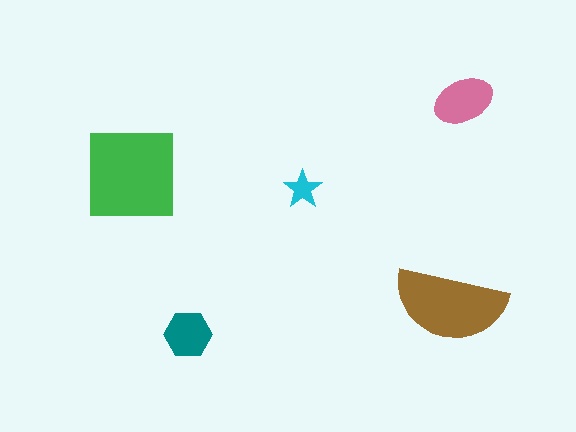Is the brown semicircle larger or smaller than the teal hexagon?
Larger.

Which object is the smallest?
The cyan star.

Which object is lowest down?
The teal hexagon is bottommost.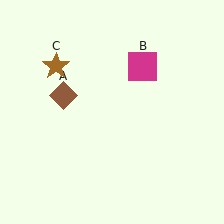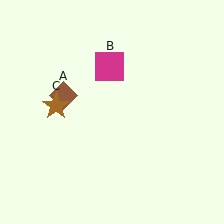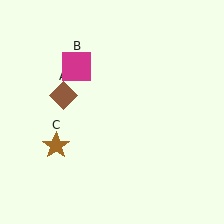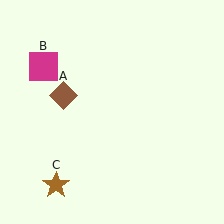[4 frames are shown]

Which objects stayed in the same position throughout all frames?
Brown diamond (object A) remained stationary.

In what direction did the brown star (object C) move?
The brown star (object C) moved down.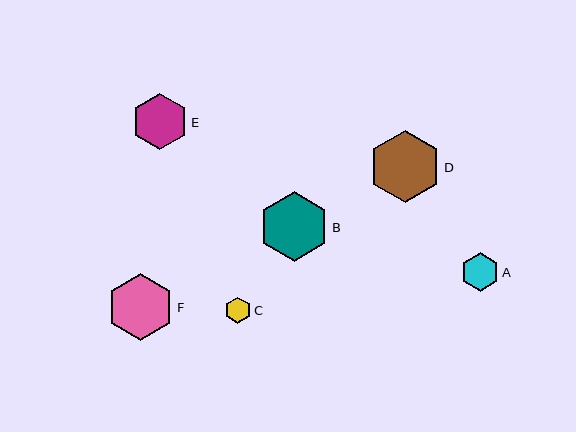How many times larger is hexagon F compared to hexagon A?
Hexagon F is approximately 1.8 times the size of hexagon A.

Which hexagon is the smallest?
Hexagon C is the smallest with a size of approximately 26 pixels.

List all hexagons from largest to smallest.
From largest to smallest: D, B, F, E, A, C.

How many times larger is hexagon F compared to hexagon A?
Hexagon F is approximately 1.8 times the size of hexagon A.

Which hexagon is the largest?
Hexagon D is the largest with a size of approximately 73 pixels.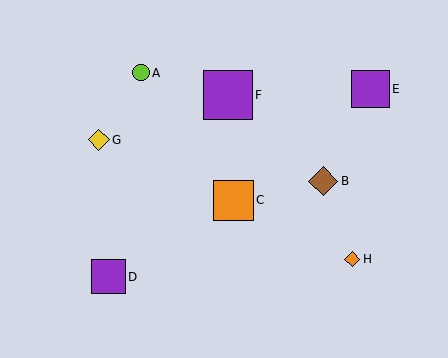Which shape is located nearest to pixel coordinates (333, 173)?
The brown diamond (labeled B) at (323, 181) is nearest to that location.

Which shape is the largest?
The purple square (labeled F) is the largest.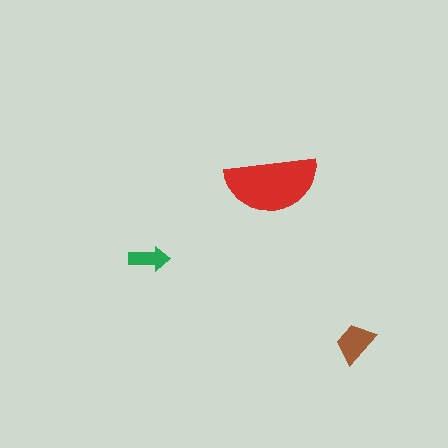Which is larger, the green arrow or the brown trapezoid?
The brown trapezoid.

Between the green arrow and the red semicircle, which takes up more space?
The red semicircle.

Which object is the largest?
The red semicircle.